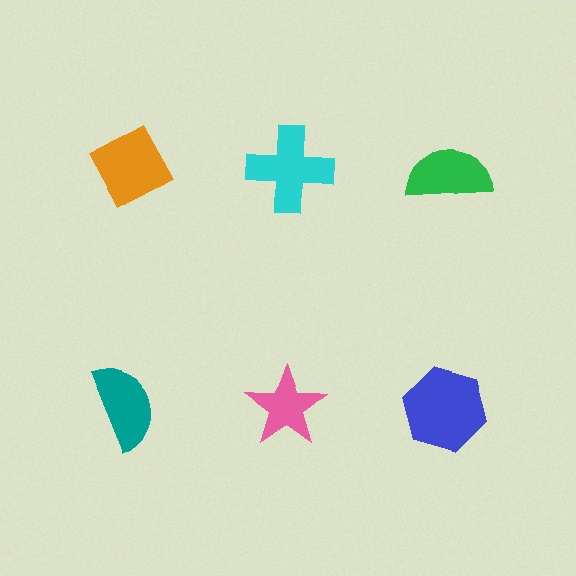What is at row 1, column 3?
A green semicircle.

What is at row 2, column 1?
A teal semicircle.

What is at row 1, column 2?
A cyan cross.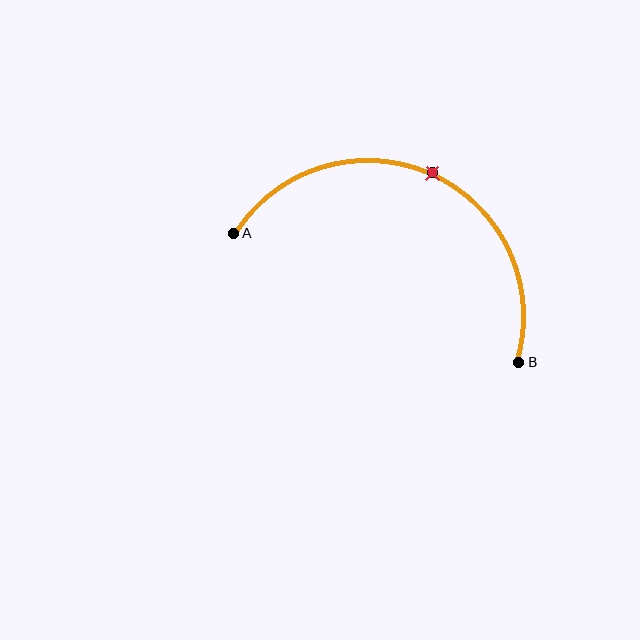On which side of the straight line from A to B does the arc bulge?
The arc bulges above the straight line connecting A and B.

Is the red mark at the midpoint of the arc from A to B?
Yes. The red mark lies on the arc at equal arc-length from both A and B — it is the arc midpoint.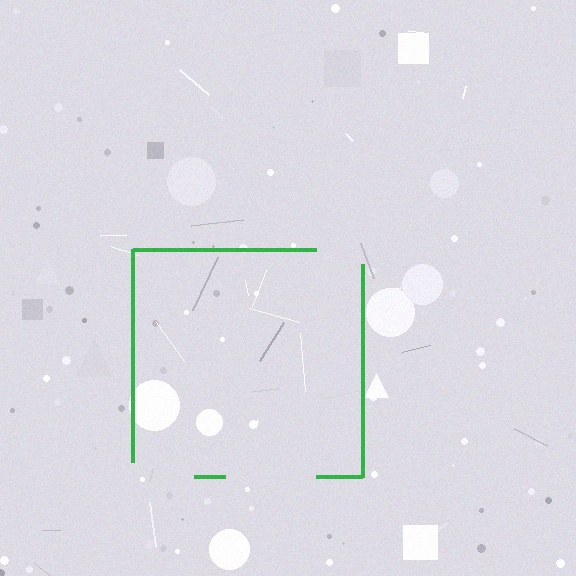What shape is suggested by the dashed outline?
The dashed outline suggests a square.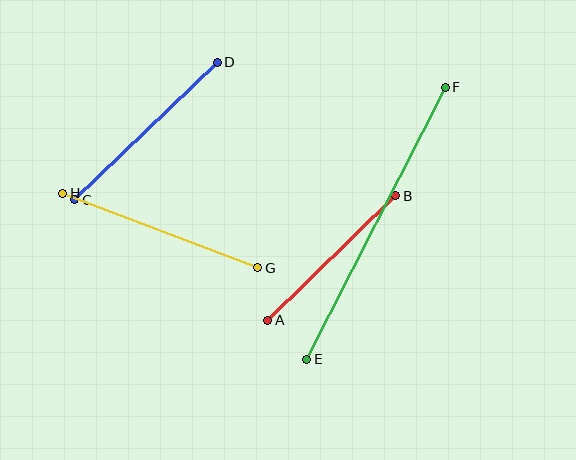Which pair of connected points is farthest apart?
Points E and F are farthest apart.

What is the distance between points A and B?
The distance is approximately 179 pixels.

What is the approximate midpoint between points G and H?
The midpoint is at approximately (160, 230) pixels.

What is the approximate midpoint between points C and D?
The midpoint is at approximately (146, 131) pixels.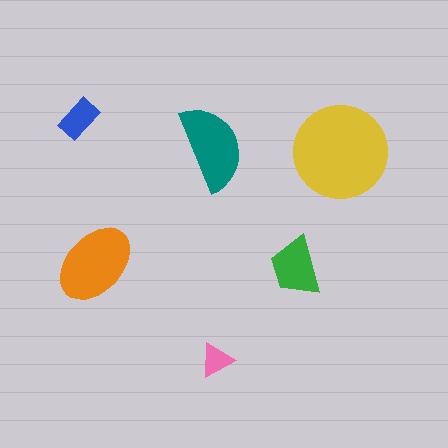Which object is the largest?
The yellow circle.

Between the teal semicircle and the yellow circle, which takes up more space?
The yellow circle.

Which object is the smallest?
The pink triangle.